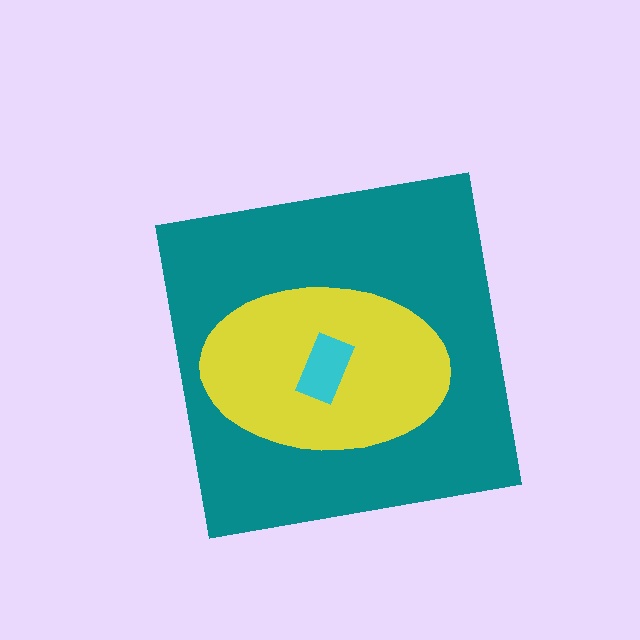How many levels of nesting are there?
3.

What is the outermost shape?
The teal square.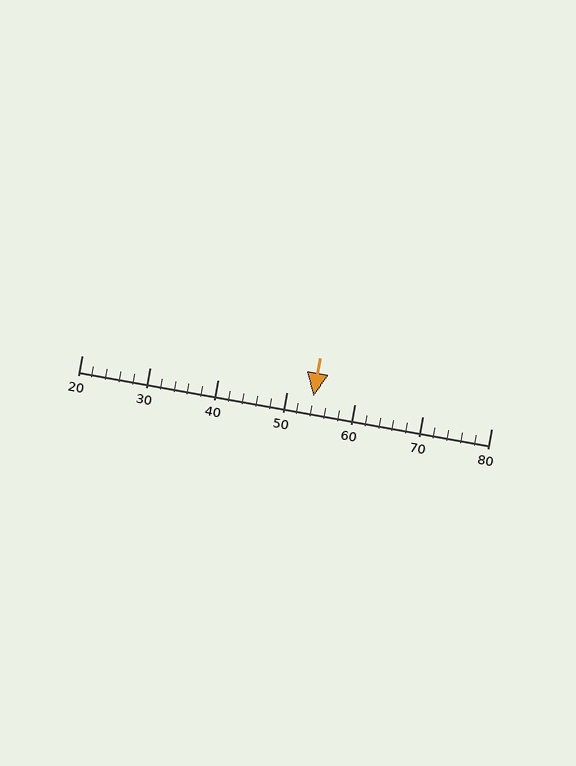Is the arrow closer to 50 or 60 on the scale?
The arrow is closer to 50.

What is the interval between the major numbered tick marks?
The major tick marks are spaced 10 units apart.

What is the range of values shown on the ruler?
The ruler shows values from 20 to 80.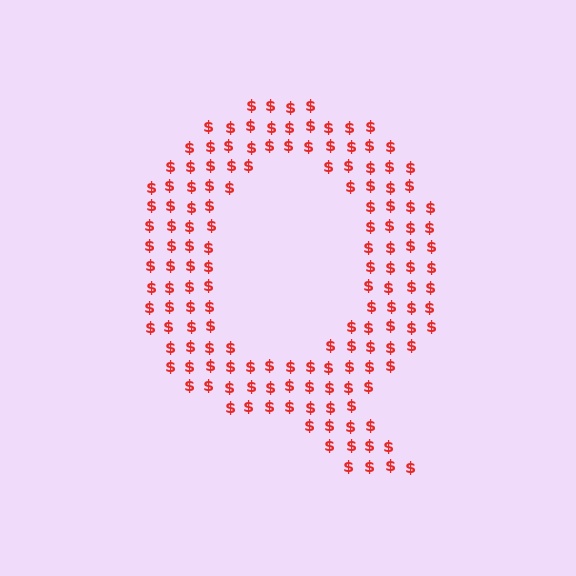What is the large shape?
The large shape is the letter Q.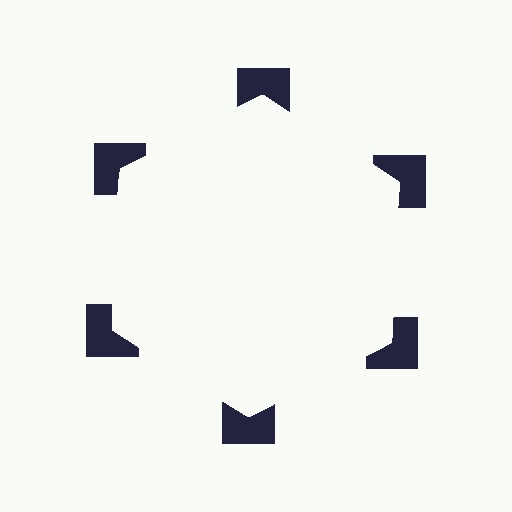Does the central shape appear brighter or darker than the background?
It typically appears slightly brighter than the background, even though no actual brightness change is drawn.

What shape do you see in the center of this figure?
An illusory hexagon — its edges are inferred from the aligned wedge cuts in the notched squares, not physically drawn.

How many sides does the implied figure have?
6 sides.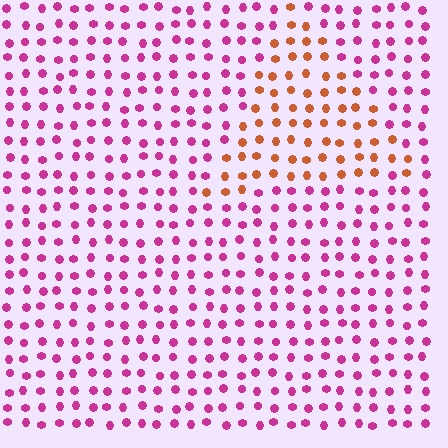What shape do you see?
I see a triangle.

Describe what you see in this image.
The image is filled with small magenta elements in a uniform arrangement. A triangle-shaped region is visible where the elements are tinted to a slightly different hue, forming a subtle color boundary.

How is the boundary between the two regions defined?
The boundary is defined purely by a slight shift in hue (about 57 degrees). Spacing, size, and orientation are identical on both sides.